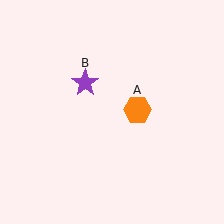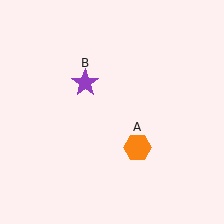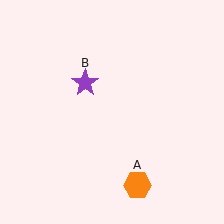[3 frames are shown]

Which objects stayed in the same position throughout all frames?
Purple star (object B) remained stationary.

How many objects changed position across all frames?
1 object changed position: orange hexagon (object A).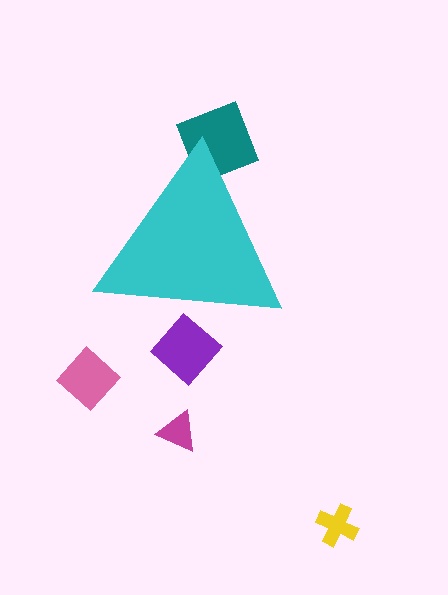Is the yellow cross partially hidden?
No, the yellow cross is fully visible.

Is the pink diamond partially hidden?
No, the pink diamond is fully visible.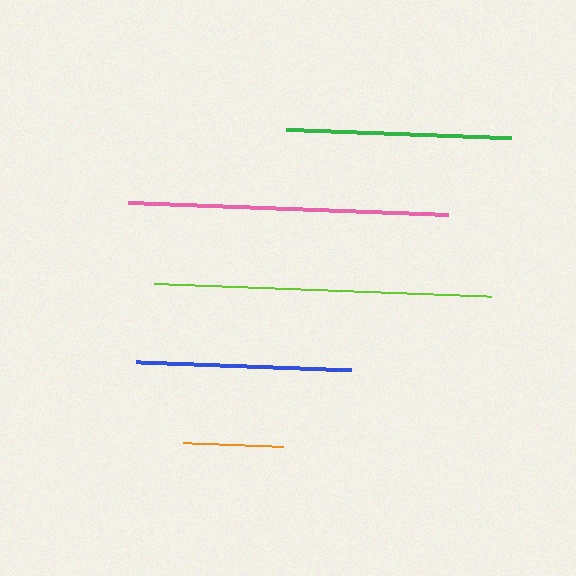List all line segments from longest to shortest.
From longest to shortest: lime, pink, green, blue, orange.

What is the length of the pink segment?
The pink segment is approximately 319 pixels long.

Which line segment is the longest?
The lime line is the longest at approximately 337 pixels.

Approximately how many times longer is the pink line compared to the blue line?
The pink line is approximately 1.5 times the length of the blue line.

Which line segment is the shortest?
The orange line is the shortest at approximately 99 pixels.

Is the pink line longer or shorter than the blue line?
The pink line is longer than the blue line.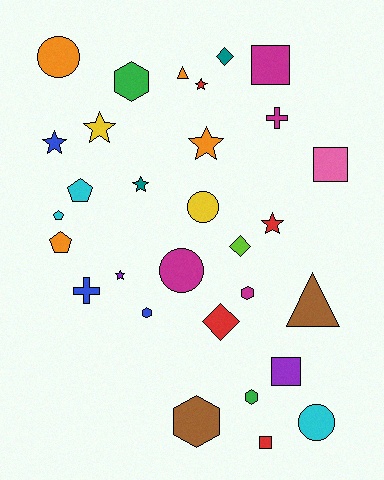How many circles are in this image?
There are 4 circles.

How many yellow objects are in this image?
There are 2 yellow objects.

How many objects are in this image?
There are 30 objects.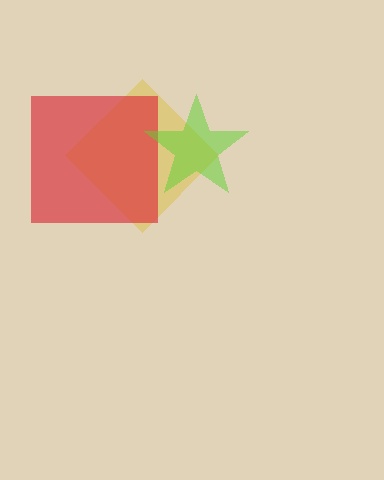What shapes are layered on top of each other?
The layered shapes are: a yellow diamond, a red square, a lime star.